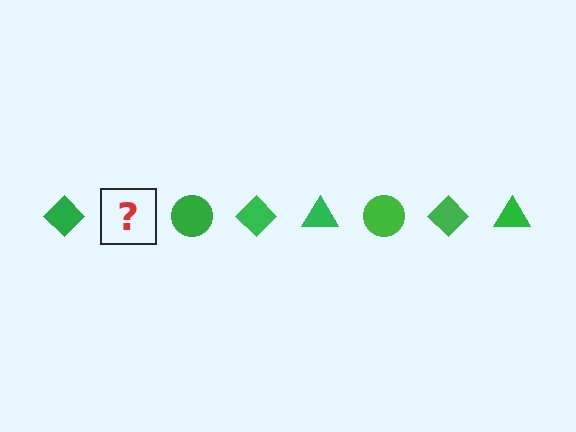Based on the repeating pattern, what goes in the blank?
The blank should be a green triangle.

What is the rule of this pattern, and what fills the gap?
The rule is that the pattern cycles through diamond, triangle, circle shapes in green. The gap should be filled with a green triangle.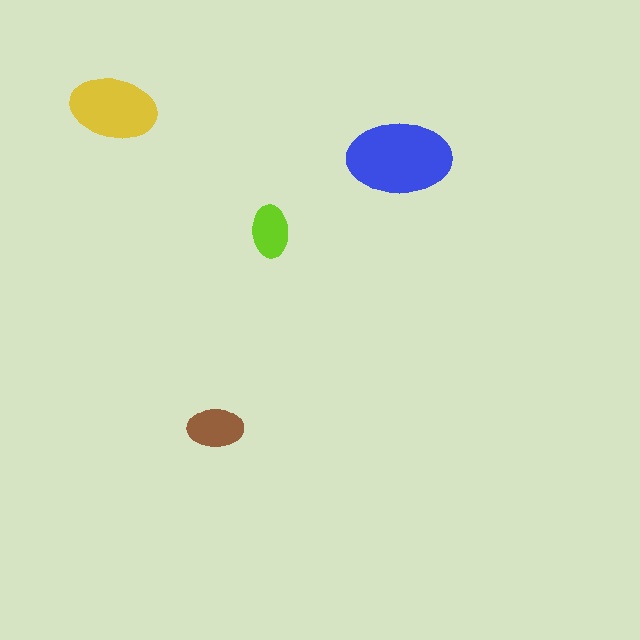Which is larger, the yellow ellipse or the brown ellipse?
The yellow one.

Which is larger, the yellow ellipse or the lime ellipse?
The yellow one.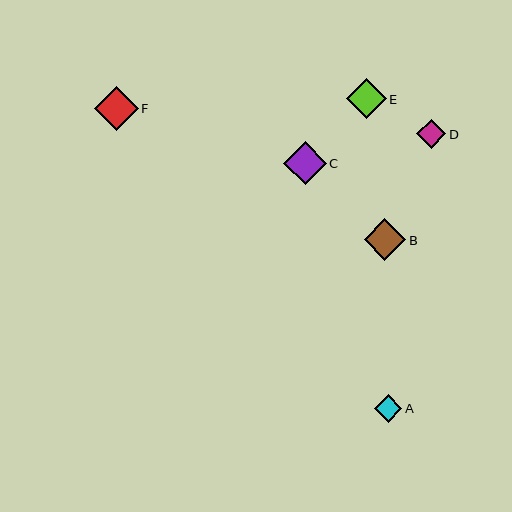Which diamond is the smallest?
Diamond A is the smallest with a size of approximately 27 pixels.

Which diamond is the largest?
Diamond F is the largest with a size of approximately 44 pixels.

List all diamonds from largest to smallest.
From largest to smallest: F, C, B, E, D, A.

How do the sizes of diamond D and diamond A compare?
Diamond D and diamond A are approximately the same size.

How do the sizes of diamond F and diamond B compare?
Diamond F and diamond B are approximately the same size.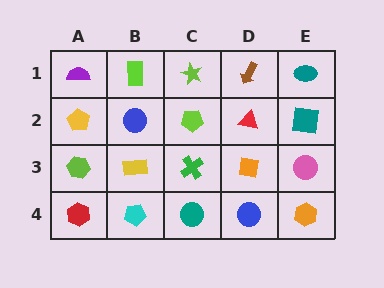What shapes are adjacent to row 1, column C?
A lime pentagon (row 2, column C), a lime rectangle (row 1, column B), a brown arrow (row 1, column D).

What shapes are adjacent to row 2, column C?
A lime star (row 1, column C), a green cross (row 3, column C), a blue circle (row 2, column B), a red triangle (row 2, column D).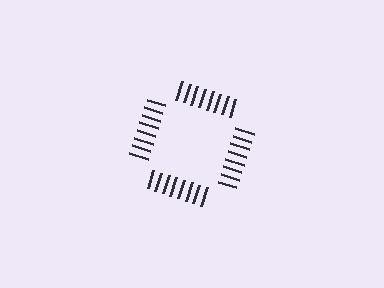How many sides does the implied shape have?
4 sides — the line-ends trace a square.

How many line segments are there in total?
32 — 8 along each of the 4 edges.